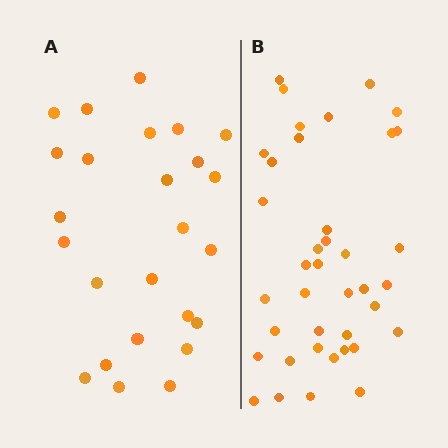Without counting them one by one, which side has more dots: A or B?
Region B (the right region) has more dots.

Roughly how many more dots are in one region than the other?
Region B has approximately 15 more dots than region A.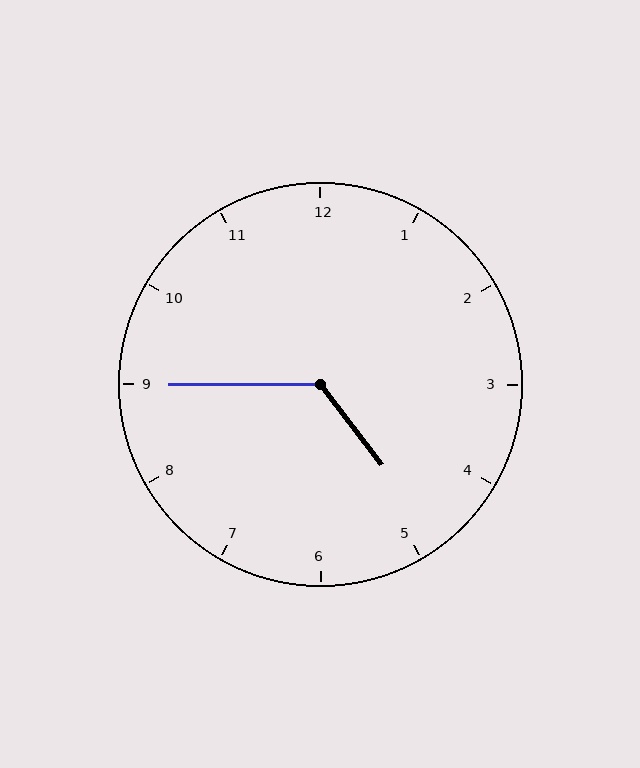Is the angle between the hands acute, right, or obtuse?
It is obtuse.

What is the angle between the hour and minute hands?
Approximately 128 degrees.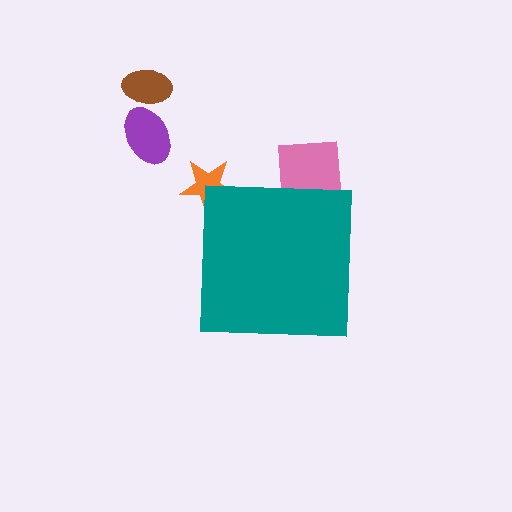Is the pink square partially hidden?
Yes, the pink square is partially hidden behind the teal square.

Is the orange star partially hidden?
Yes, the orange star is partially hidden behind the teal square.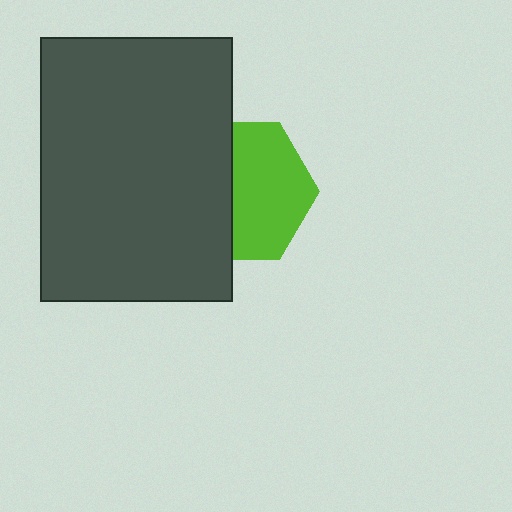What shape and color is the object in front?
The object in front is a dark gray rectangle.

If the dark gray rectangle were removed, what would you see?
You would see the complete lime hexagon.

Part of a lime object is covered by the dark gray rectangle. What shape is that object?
It is a hexagon.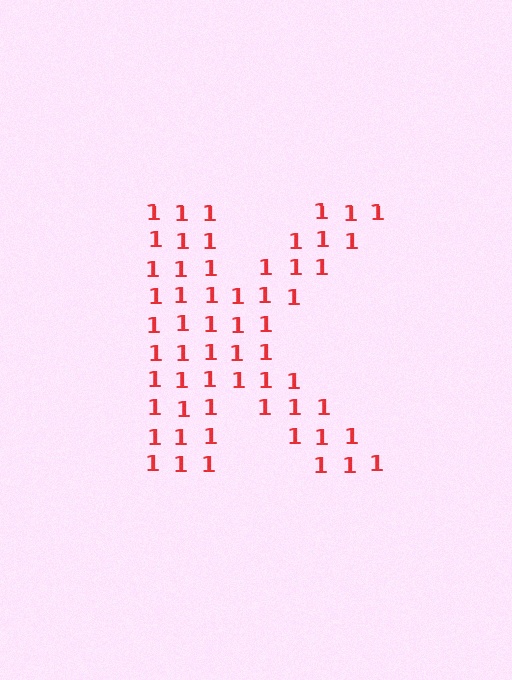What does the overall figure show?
The overall figure shows the letter K.